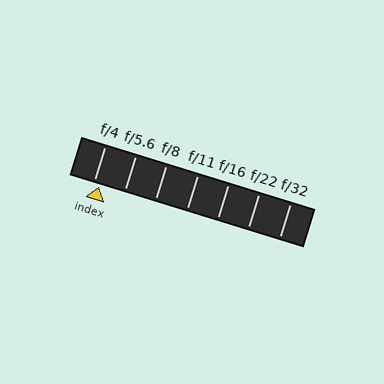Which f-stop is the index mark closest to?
The index mark is closest to f/4.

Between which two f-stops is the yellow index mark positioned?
The index mark is between f/4 and f/5.6.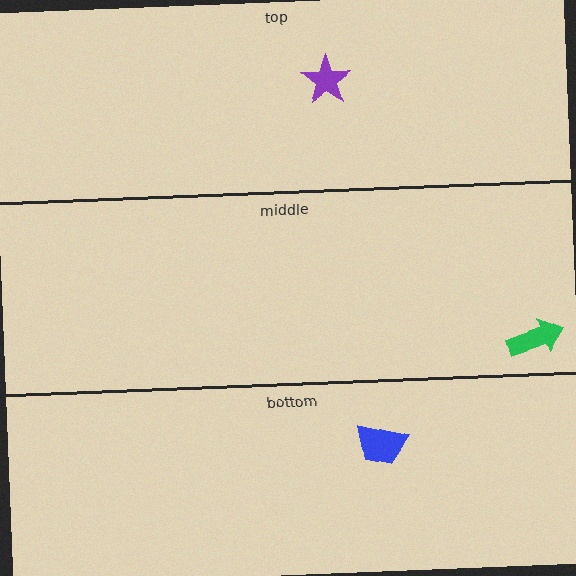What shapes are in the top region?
The purple star.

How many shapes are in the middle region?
1.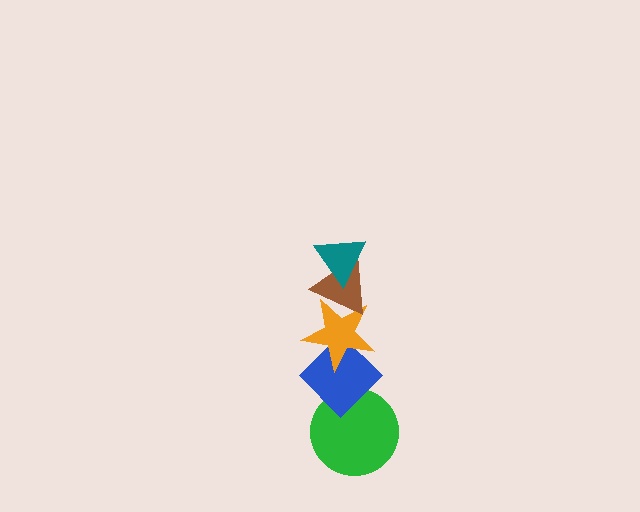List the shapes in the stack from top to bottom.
From top to bottom: the teal triangle, the brown triangle, the orange star, the blue diamond, the green circle.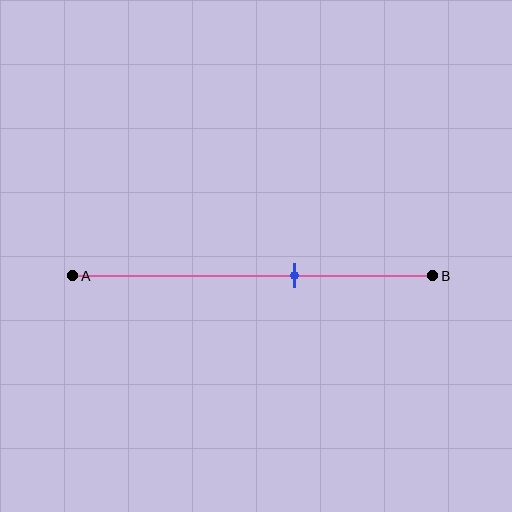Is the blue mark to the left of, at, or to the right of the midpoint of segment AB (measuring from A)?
The blue mark is to the right of the midpoint of segment AB.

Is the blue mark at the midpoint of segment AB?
No, the mark is at about 60% from A, not at the 50% midpoint.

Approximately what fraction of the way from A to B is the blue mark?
The blue mark is approximately 60% of the way from A to B.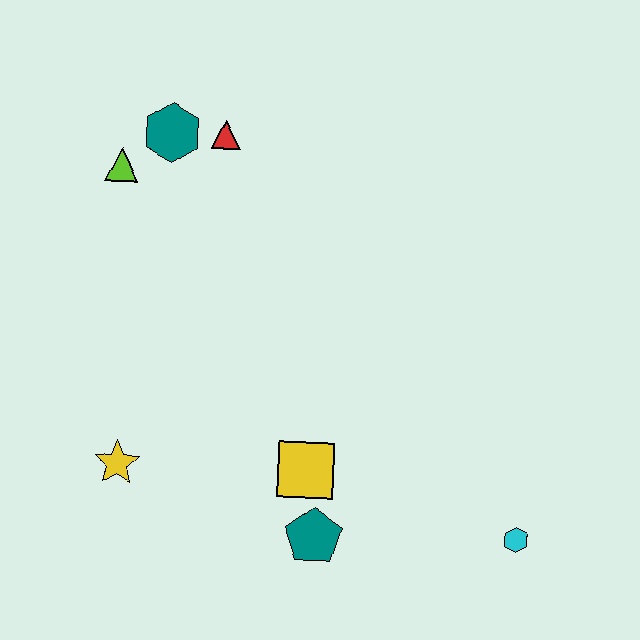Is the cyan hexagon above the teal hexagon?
No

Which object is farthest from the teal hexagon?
The cyan hexagon is farthest from the teal hexagon.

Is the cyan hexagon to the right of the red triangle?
Yes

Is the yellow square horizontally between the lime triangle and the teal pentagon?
Yes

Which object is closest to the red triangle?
The teal hexagon is closest to the red triangle.